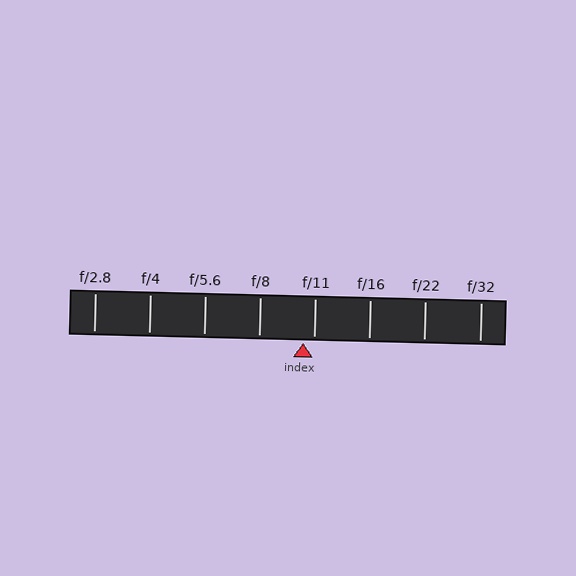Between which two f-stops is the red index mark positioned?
The index mark is between f/8 and f/11.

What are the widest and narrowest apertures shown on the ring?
The widest aperture shown is f/2.8 and the narrowest is f/32.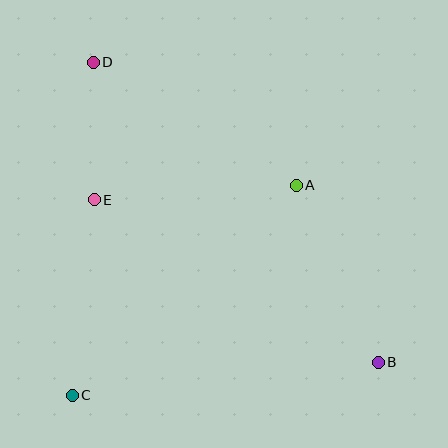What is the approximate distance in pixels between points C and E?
The distance between C and E is approximately 196 pixels.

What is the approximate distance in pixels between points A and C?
The distance between A and C is approximately 307 pixels.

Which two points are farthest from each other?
Points B and D are farthest from each other.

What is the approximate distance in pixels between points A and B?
The distance between A and B is approximately 195 pixels.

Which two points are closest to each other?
Points D and E are closest to each other.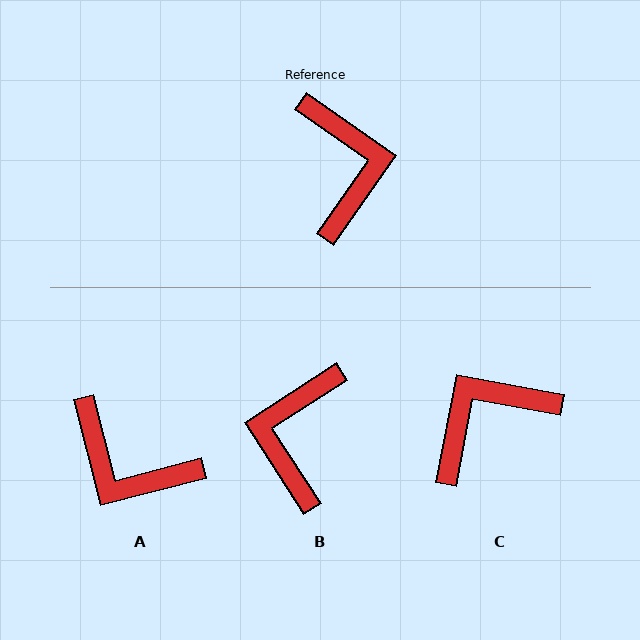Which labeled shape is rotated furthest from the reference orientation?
B, about 158 degrees away.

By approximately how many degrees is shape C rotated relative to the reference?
Approximately 114 degrees counter-clockwise.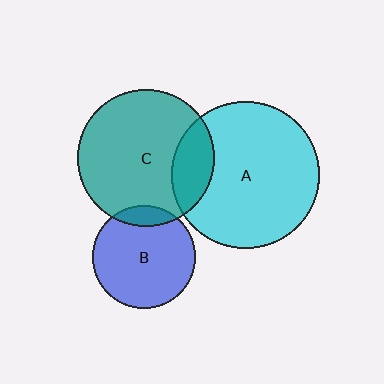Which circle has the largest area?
Circle A (cyan).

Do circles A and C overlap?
Yes.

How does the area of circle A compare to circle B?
Approximately 2.1 times.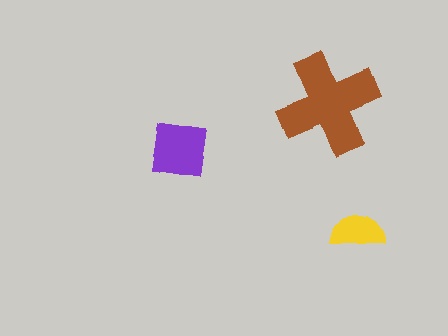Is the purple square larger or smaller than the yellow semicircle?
Larger.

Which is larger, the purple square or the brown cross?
The brown cross.